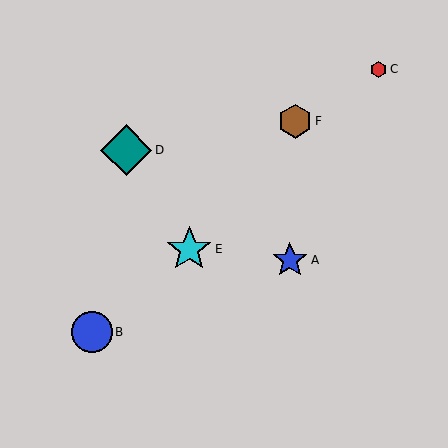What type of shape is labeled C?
Shape C is a red hexagon.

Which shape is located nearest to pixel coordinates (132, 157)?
The teal diamond (labeled D) at (126, 150) is nearest to that location.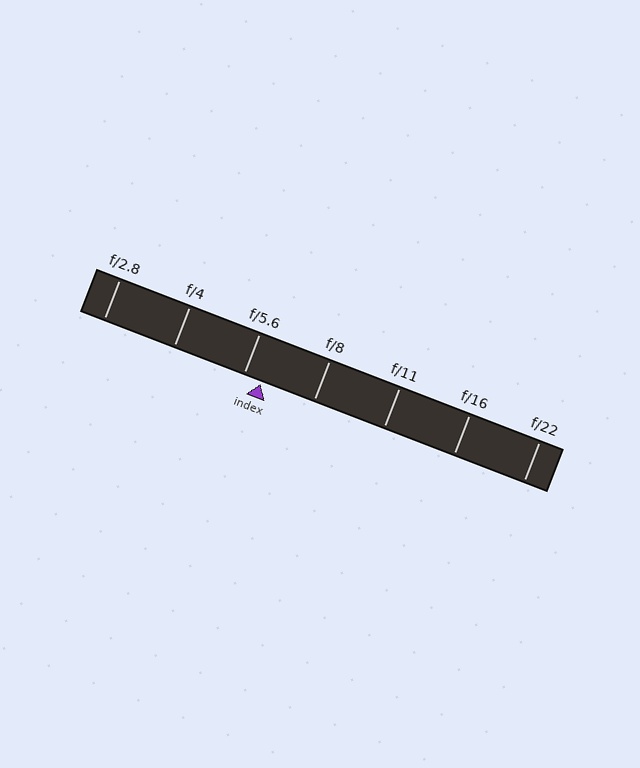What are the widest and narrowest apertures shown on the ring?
The widest aperture shown is f/2.8 and the narrowest is f/22.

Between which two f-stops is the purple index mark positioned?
The index mark is between f/5.6 and f/8.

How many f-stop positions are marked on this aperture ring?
There are 7 f-stop positions marked.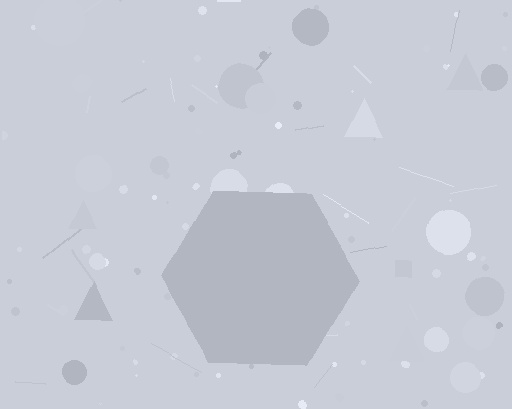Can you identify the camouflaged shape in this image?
The camouflaged shape is a hexagon.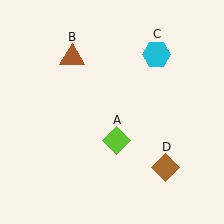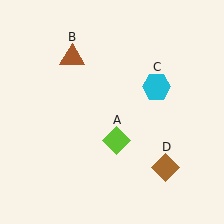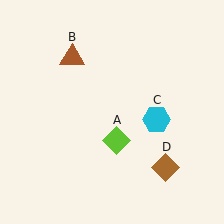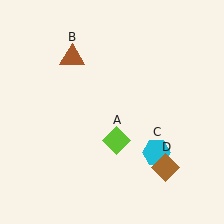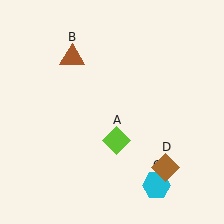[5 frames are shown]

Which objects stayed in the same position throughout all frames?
Lime diamond (object A) and brown triangle (object B) and brown diamond (object D) remained stationary.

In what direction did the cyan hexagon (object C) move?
The cyan hexagon (object C) moved down.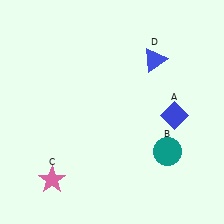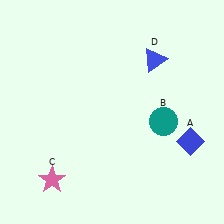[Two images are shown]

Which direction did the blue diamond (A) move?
The blue diamond (A) moved down.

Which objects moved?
The objects that moved are: the blue diamond (A), the teal circle (B).